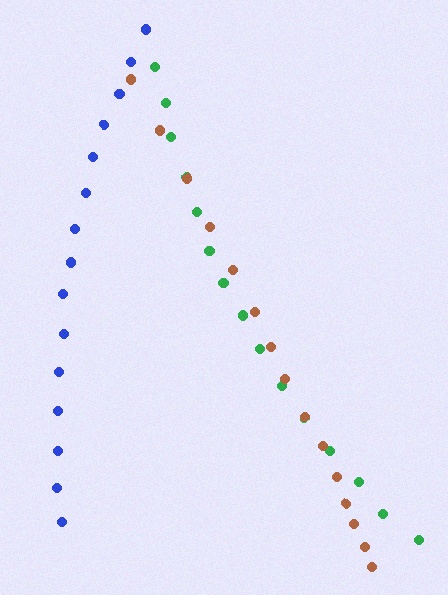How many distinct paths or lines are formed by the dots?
There are 3 distinct paths.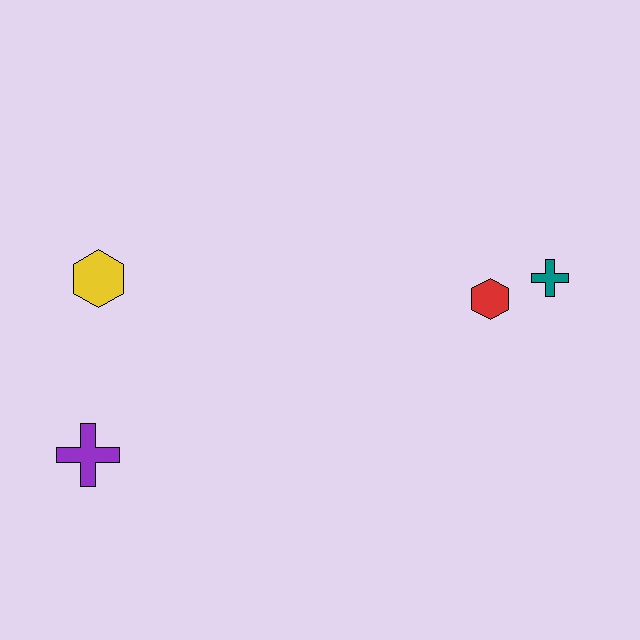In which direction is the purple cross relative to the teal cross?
The purple cross is to the left of the teal cross.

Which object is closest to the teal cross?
The red hexagon is closest to the teal cross.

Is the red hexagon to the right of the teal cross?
No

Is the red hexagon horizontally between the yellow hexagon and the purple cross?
No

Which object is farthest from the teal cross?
The purple cross is farthest from the teal cross.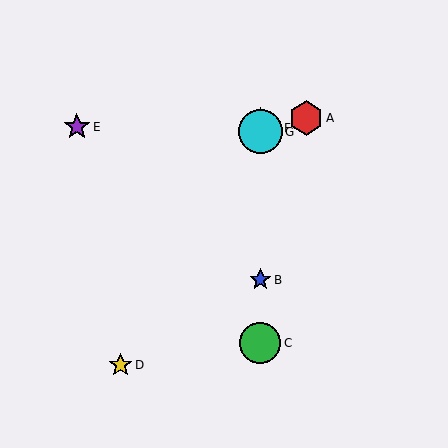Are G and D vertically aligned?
No, G is at x≈260 and D is at x≈121.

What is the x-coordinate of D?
Object D is at x≈121.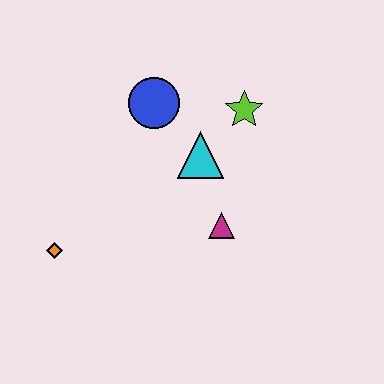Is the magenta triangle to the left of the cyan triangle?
No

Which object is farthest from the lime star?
The orange diamond is farthest from the lime star.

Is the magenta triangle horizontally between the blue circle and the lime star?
Yes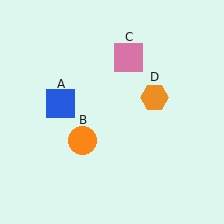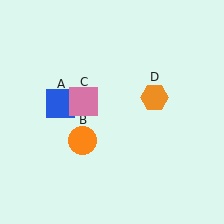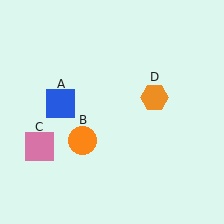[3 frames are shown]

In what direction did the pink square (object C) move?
The pink square (object C) moved down and to the left.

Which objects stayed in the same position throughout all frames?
Blue square (object A) and orange circle (object B) and orange hexagon (object D) remained stationary.